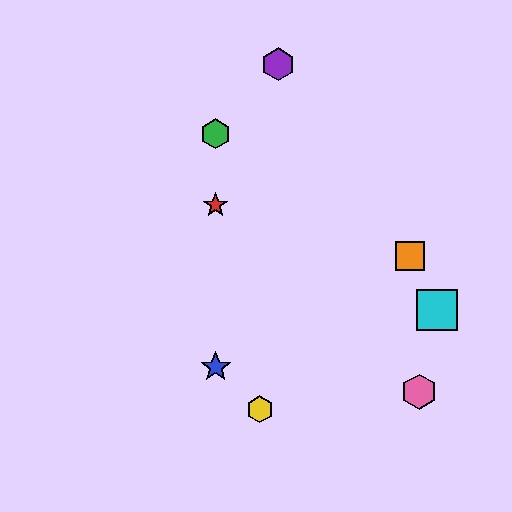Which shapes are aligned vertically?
The red star, the blue star, the green hexagon are aligned vertically.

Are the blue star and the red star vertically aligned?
Yes, both are at x≈216.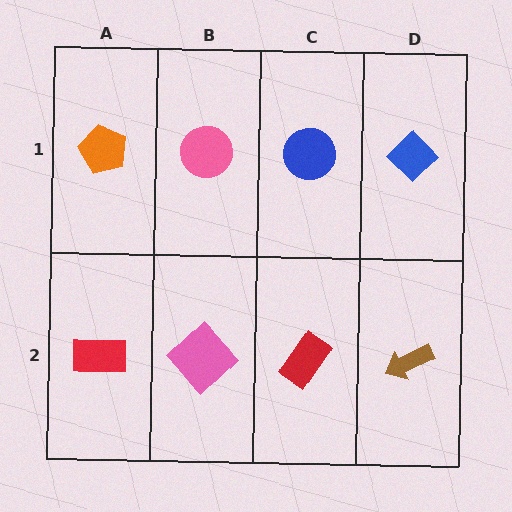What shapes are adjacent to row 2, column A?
An orange pentagon (row 1, column A), a pink diamond (row 2, column B).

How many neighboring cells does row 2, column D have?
2.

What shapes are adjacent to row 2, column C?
A blue circle (row 1, column C), a pink diamond (row 2, column B), a brown arrow (row 2, column D).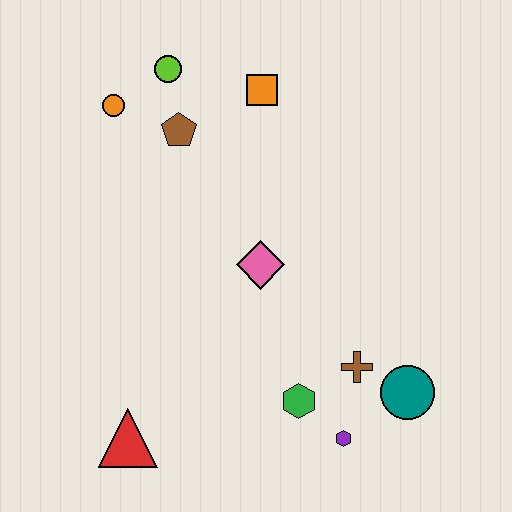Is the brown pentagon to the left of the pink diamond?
Yes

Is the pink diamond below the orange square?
Yes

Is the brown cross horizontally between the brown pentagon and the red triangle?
No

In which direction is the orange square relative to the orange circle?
The orange square is to the right of the orange circle.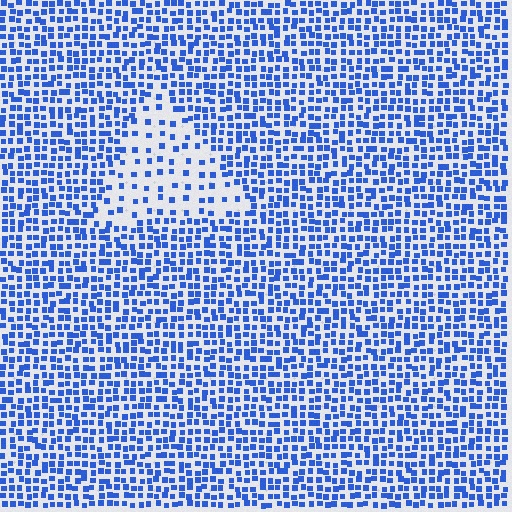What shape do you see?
I see a triangle.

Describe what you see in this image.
The image contains small blue elements arranged at two different densities. A triangle-shaped region is visible where the elements are less densely packed than the surrounding area.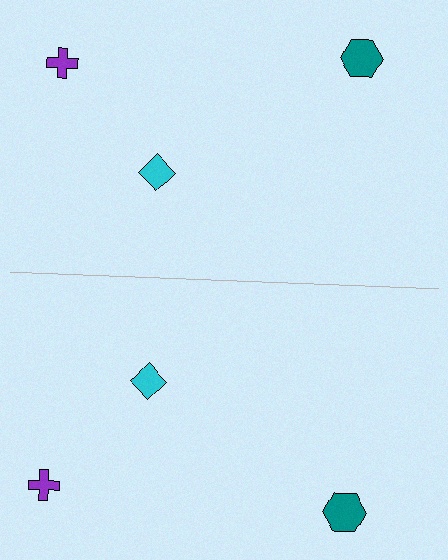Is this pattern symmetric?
Yes, this pattern has bilateral (reflection) symmetry.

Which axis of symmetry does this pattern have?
The pattern has a horizontal axis of symmetry running through the center of the image.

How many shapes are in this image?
There are 6 shapes in this image.